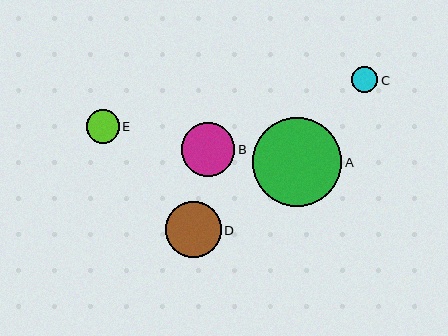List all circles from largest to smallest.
From largest to smallest: A, D, B, E, C.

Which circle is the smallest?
Circle C is the smallest with a size of approximately 26 pixels.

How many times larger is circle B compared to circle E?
Circle B is approximately 1.6 times the size of circle E.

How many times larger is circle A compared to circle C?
Circle A is approximately 3.4 times the size of circle C.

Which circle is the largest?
Circle A is the largest with a size of approximately 89 pixels.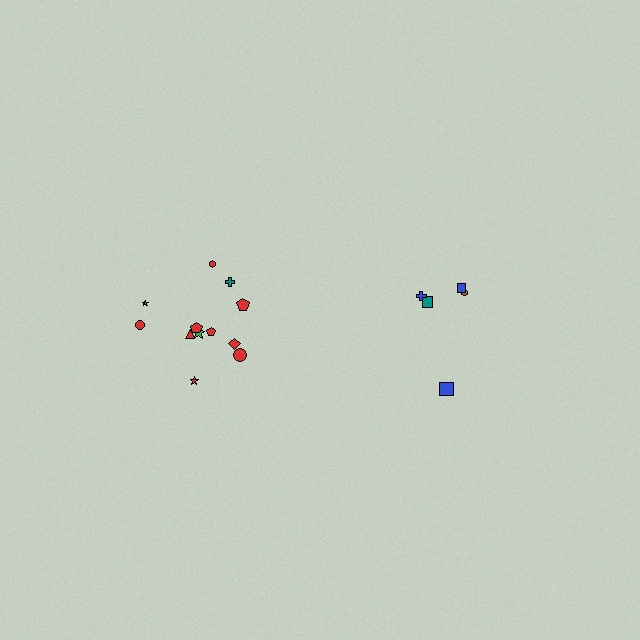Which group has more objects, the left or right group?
The left group.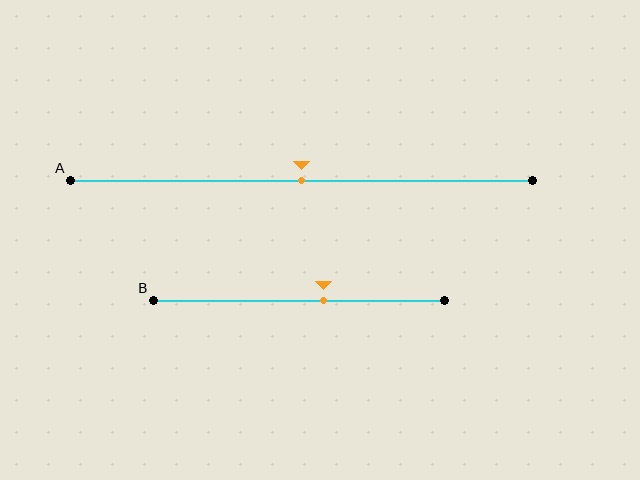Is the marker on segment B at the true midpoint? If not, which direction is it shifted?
No, the marker on segment B is shifted to the right by about 8% of the segment length.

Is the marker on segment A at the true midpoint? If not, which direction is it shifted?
Yes, the marker on segment A is at the true midpoint.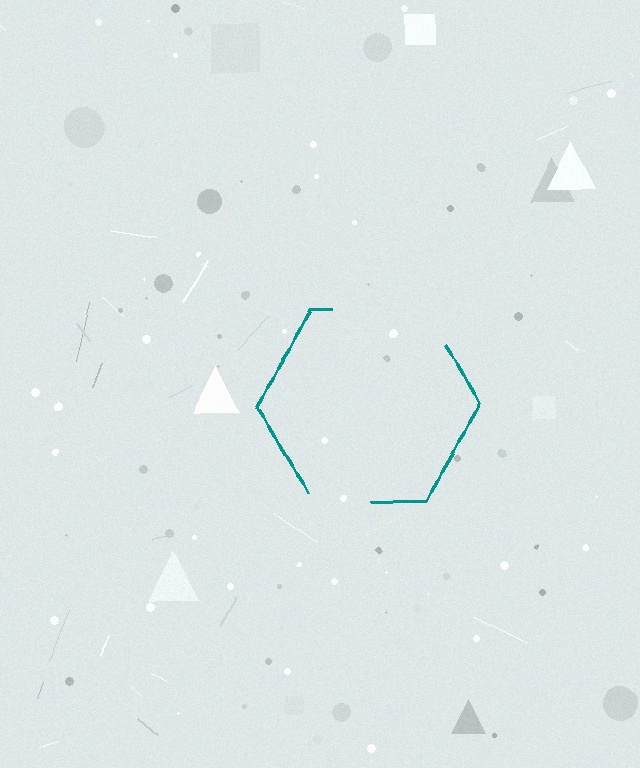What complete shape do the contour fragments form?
The contour fragments form a hexagon.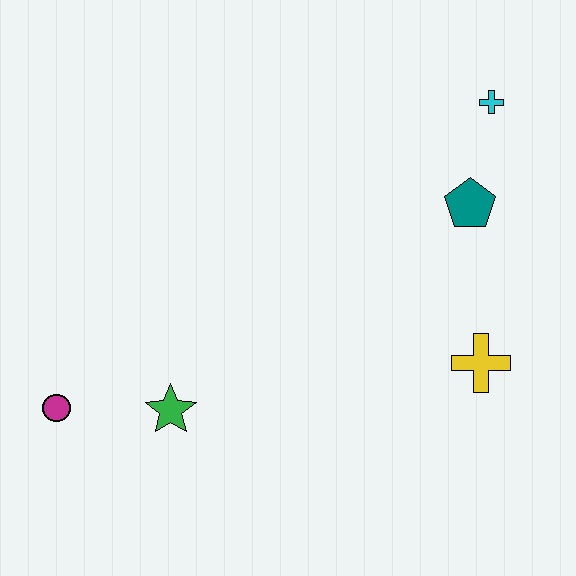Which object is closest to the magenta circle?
The green star is closest to the magenta circle.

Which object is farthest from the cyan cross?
The magenta circle is farthest from the cyan cross.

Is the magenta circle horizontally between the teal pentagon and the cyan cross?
No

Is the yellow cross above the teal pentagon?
No